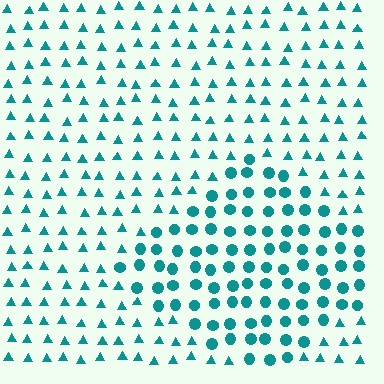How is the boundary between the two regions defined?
The boundary is defined by a change in element shape: circles inside vs. triangles outside. All elements share the same color and spacing.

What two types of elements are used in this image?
The image uses circles inside the diamond region and triangles outside it.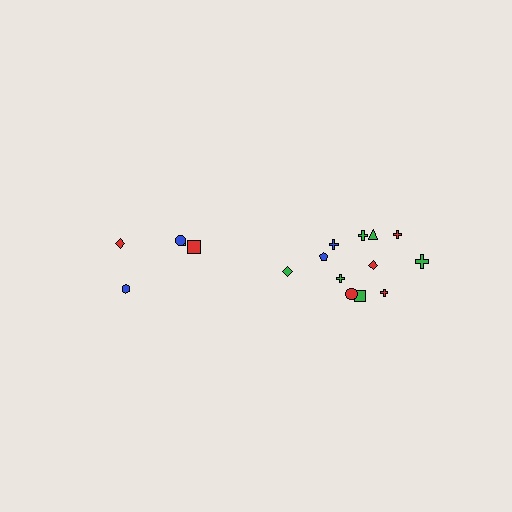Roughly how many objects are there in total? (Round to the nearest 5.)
Roughly 15 objects in total.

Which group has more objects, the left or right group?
The right group.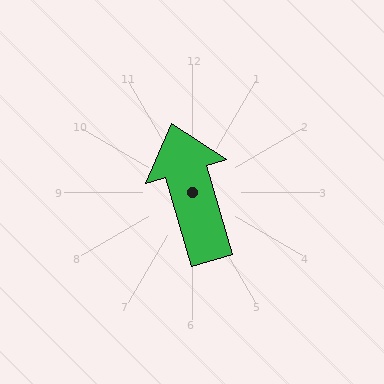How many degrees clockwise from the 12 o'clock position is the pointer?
Approximately 344 degrees.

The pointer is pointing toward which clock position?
Roughly 11 o'clock.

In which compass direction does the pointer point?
North.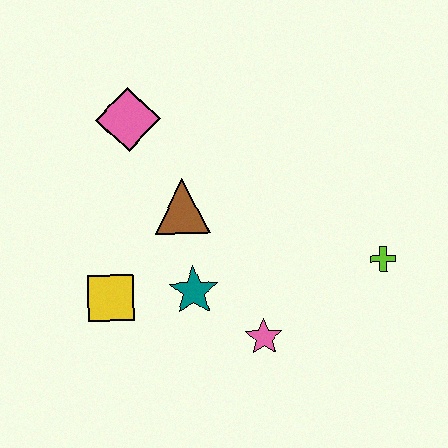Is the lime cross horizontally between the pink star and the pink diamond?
No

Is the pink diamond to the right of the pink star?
No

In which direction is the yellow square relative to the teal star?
The yellow square is to the left of the teal star.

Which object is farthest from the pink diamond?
The lime cross is farthest from the pink diamond.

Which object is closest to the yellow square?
The teal star is closest to the yellow square.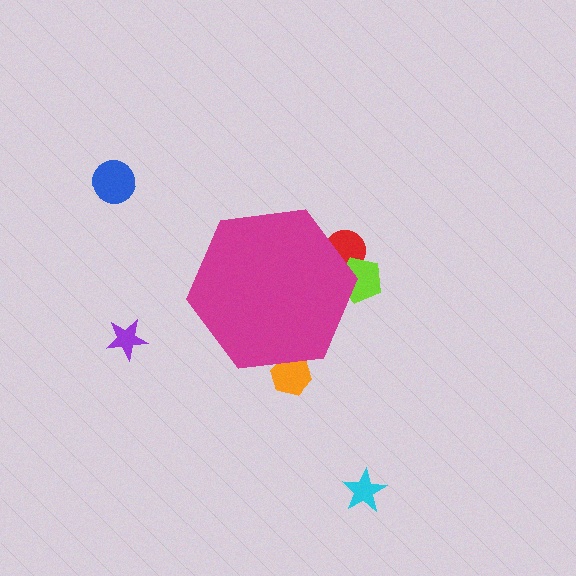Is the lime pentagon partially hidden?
Yes, the lime pentagon is partially hidden behind the magenta hexagon.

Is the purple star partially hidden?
No, the purple star is fully visible.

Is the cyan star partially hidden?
No, the cyan star is fully visible.